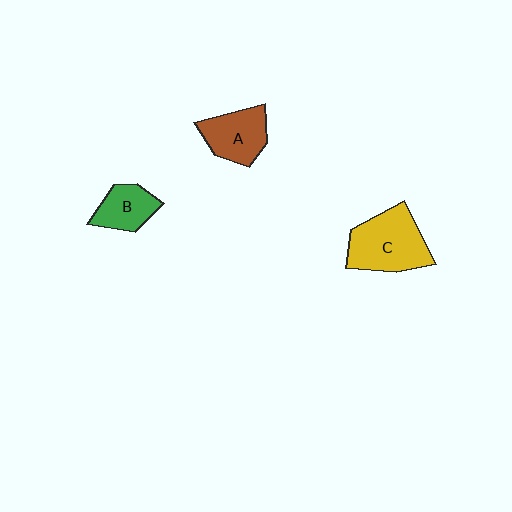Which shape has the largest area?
Shape C (yellow).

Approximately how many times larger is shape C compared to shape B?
Approximately 1.8 times.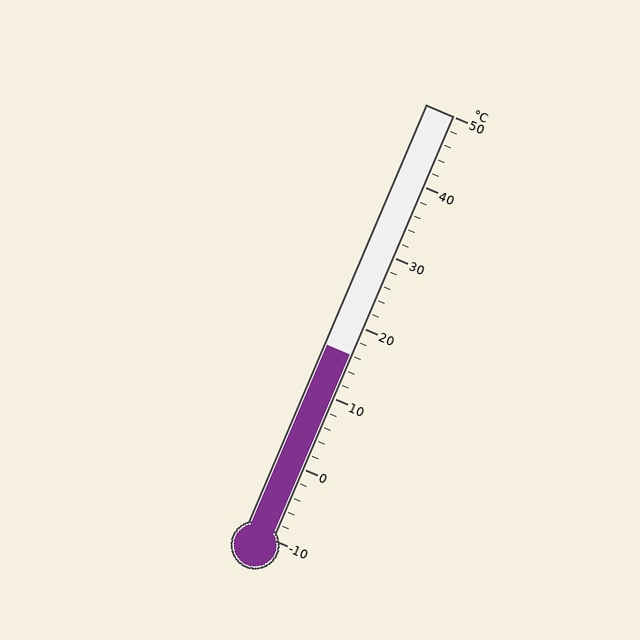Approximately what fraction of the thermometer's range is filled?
The thermometer is filled to approximately 45% of its range.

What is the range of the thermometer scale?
The thermometer scale ranges from -10°C to 50°C.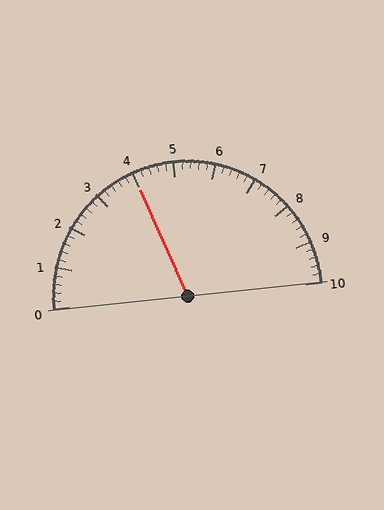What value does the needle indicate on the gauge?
The needle indicates approximately 4.0.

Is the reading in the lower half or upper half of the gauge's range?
The reading is in the lower half of the range (0 to 10).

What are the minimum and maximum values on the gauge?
The gauge ranges from 0 to 10.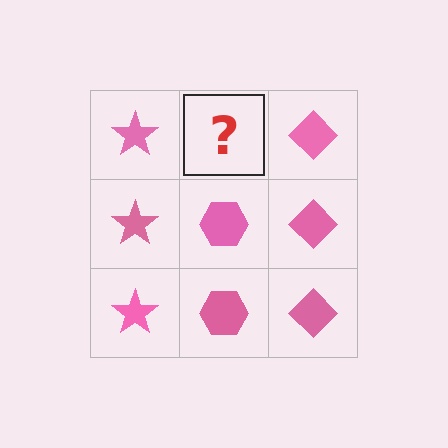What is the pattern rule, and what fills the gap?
The rule is that each column has a consistent shape. The gap should be filled with a pink hexagon.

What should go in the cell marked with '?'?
The missing cell should contain a pink hexagon.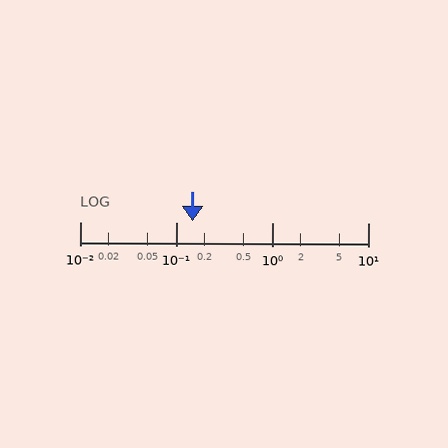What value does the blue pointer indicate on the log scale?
The pointer indicates approximately 0.15.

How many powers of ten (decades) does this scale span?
The scale spans 3 decades, from 0.01 to 10.